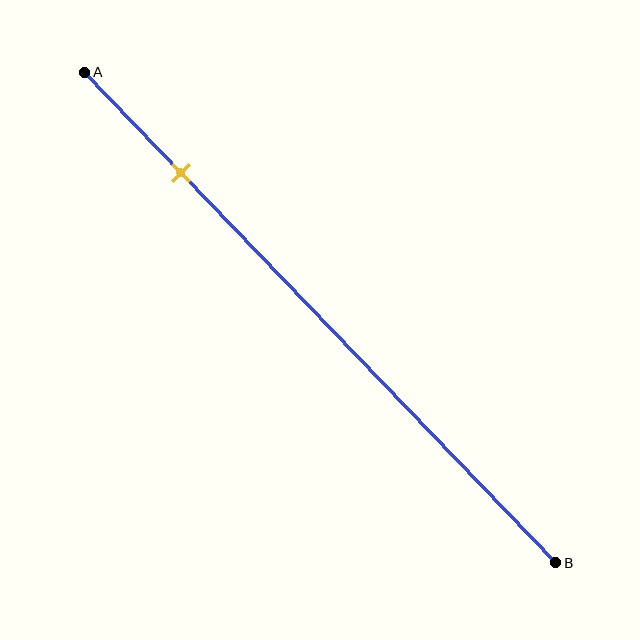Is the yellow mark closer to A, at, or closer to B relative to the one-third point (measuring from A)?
The yellow mark is closer to point A than the one-third point of segment AB.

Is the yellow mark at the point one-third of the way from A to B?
No, the mark is at about 20% from A, not at the 33% one-third point.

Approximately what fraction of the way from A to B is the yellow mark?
The yellow mark is approximately 20% of the way from A to B.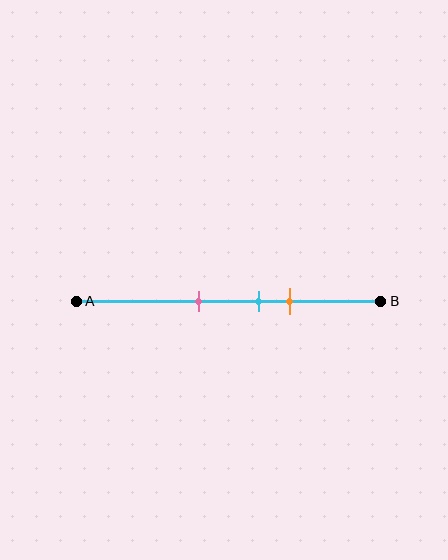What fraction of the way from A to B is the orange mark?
The orange mark is approximately 70% (0.7) of the way from A to B.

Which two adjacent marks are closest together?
The cyan and orange marks are the closest adjacent pair.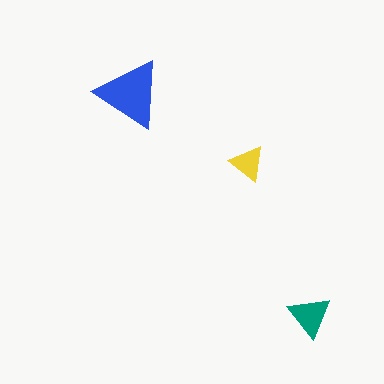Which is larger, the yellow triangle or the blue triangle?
The blue one.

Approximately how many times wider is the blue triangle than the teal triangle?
About 1.5 times wider.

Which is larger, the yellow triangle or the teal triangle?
The teal one.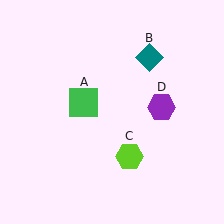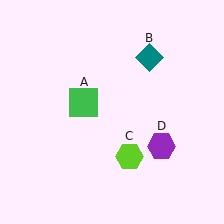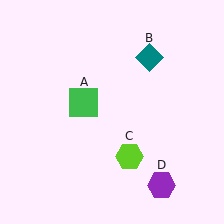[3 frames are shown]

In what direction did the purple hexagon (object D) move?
The purple hexagon (object D) moved down.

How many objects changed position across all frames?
1 object changed position: purple hexagon (object D).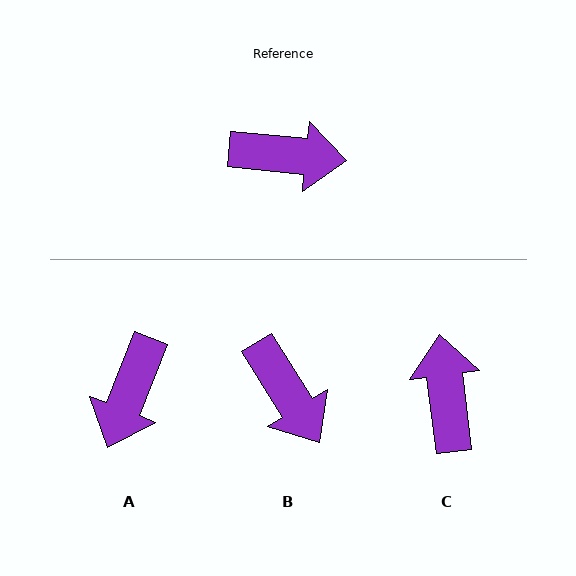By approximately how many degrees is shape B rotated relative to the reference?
Approximately 52 degrees clockwise.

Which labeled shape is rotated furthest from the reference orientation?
A, about 105 degrees away.